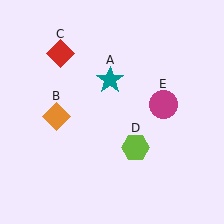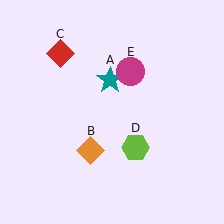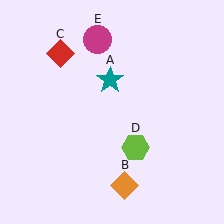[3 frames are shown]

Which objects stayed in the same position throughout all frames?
Teal star (object A) and red diamond (object C) and lime hexagon (object D) remained stationary.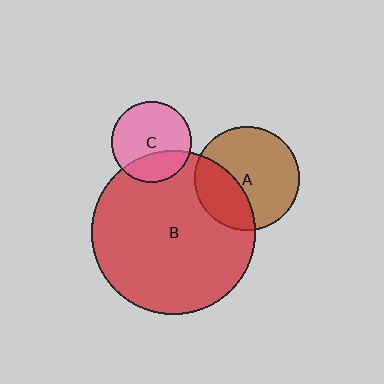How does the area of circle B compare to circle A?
Approximately 2.5 times.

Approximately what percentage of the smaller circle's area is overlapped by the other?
Approximately 35%.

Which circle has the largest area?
Circle B (red).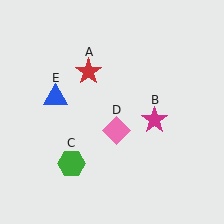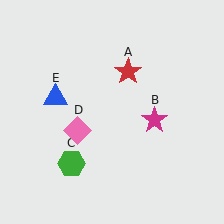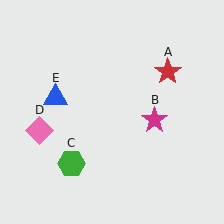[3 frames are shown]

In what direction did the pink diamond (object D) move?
The pink diamond (object D) moved left.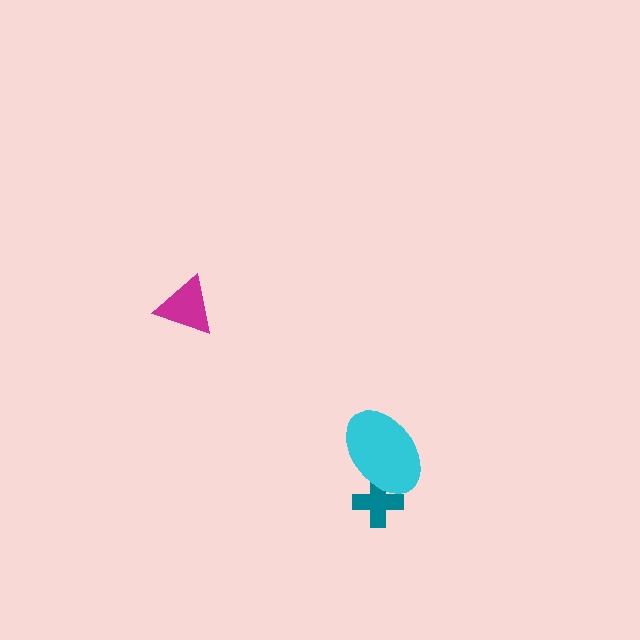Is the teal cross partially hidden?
Yes, it is partially covered by another shape.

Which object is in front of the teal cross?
The cyan ellipse is in front of the teal cross.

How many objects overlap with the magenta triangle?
0 objects overlap with the magenta triangle.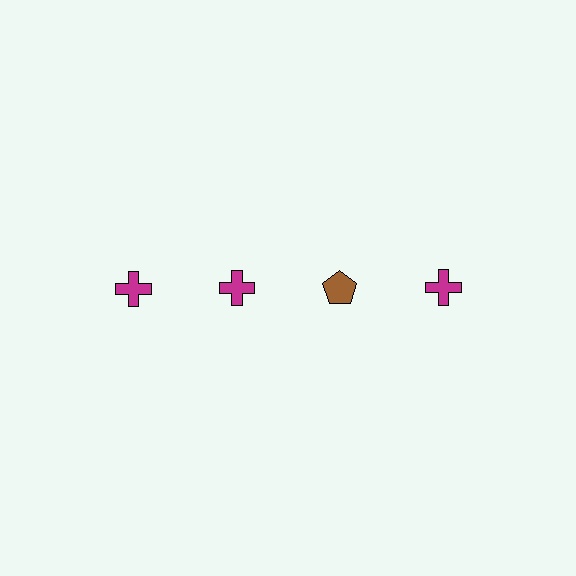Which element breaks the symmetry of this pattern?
The brown pentagon in the top row, center column breaks the symmetry. All other shapes are magenta crosses.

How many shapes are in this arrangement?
There are 4 shapes arranged in a grid pattern.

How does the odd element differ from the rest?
It differs in both color (brown instead of magenta) and shape (pentagon instead of cross).